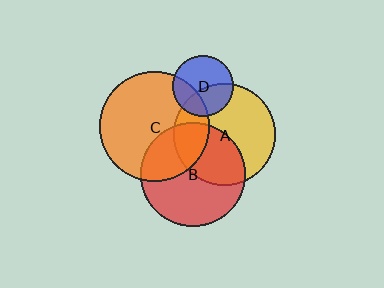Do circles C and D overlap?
Yes.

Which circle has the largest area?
Circle C (orange).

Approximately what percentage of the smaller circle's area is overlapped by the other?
Approximately 30%.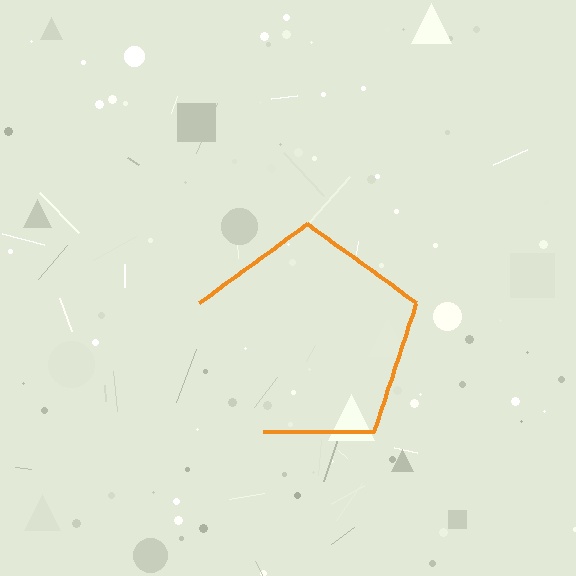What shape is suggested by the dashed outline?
The dashed outline suggests a pentagon.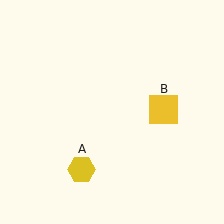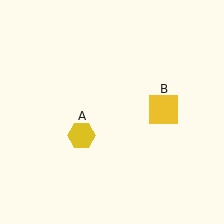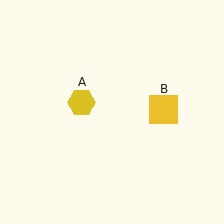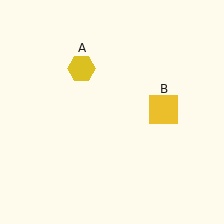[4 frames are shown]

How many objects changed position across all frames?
1 object changed position: yellow hexagon (object A).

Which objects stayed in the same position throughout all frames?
Yellow square (object B) remained stationary.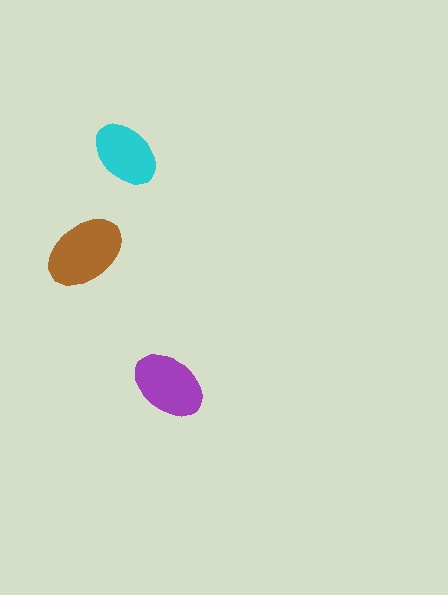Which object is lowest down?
The purple ellipse is bottommost.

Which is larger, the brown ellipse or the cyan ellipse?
The brown one.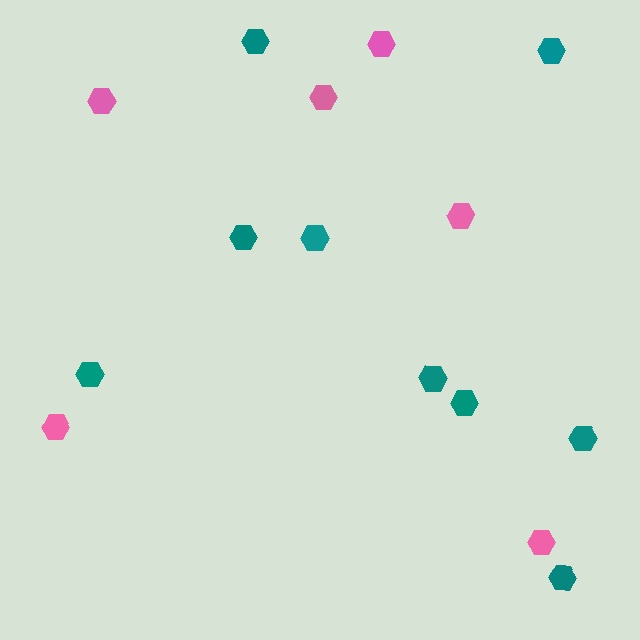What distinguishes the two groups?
There are 2 groups: one group of pink hexagons (6) and one group of teal hexagons (9).